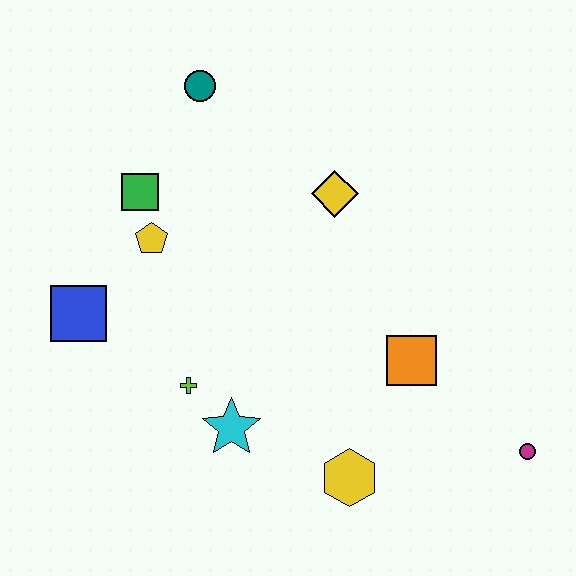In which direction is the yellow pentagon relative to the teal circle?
The yellow pentagon is below the teal circle.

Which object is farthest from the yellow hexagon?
The teal circle is farthest from the yellow hexagon.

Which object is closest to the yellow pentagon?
The green square is closest to the yellow pentagon.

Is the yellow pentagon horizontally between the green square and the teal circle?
Yes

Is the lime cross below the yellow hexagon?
No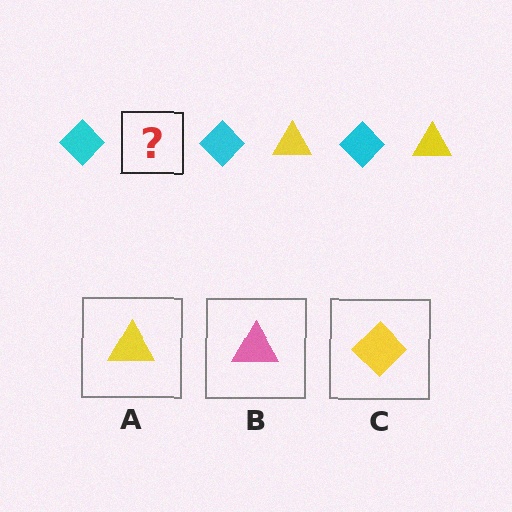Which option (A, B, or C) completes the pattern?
A.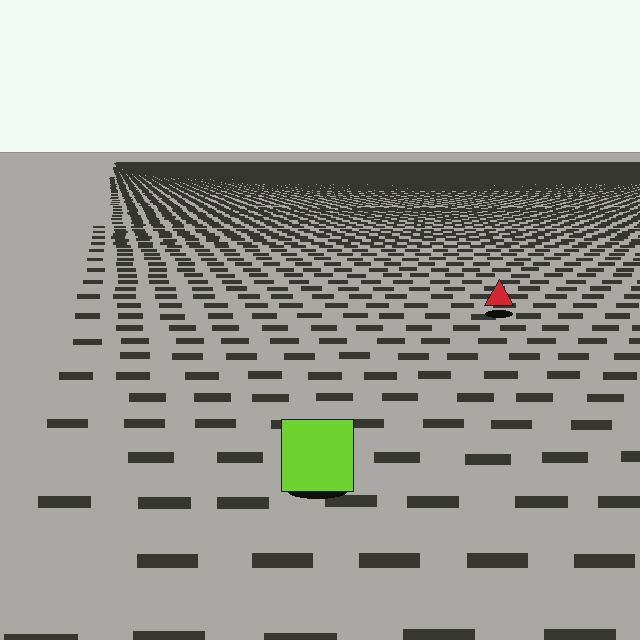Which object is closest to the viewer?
The lime square is closest. The texture marks near it are larger and more spread out.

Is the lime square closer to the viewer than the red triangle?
Yes. The lime square is closer — you can tell from the texture gradient: the ground texture is coarser near it.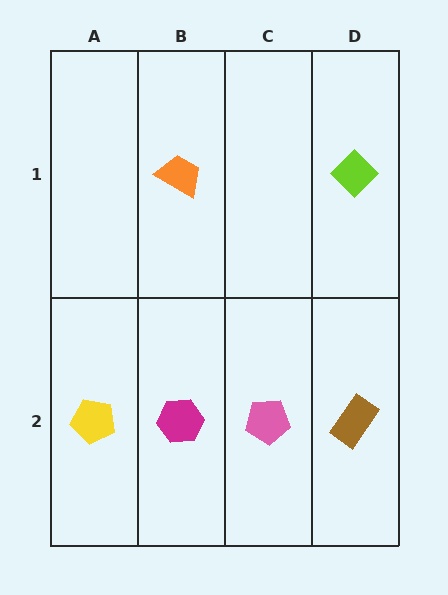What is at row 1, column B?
An orange trapezoid.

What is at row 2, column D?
A brown rectangle.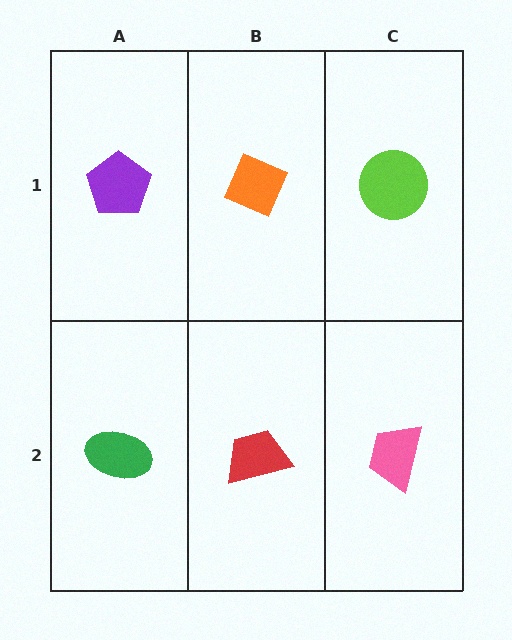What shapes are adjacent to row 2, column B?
An orange diamond (row 1, column B), a green ellipse (row 2, column A), a pink trapezoid (row 2, column C).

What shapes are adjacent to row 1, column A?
A green ellipse (row 2, column A), an orange diamond (row 1, column B).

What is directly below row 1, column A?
A green ellipse.